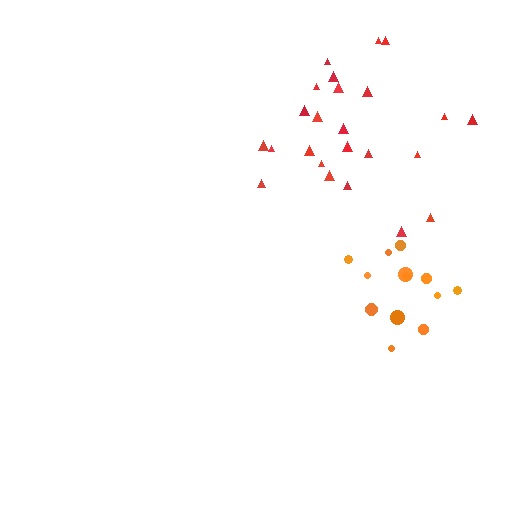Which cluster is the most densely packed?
Red.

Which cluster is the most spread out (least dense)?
Orange.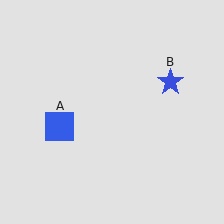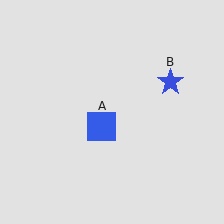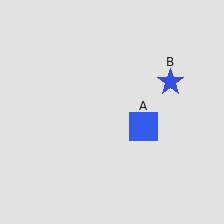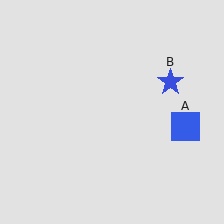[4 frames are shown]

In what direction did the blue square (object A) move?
The blue square (object A) moved right.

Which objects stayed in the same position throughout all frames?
Blue star (object B) remained stationary.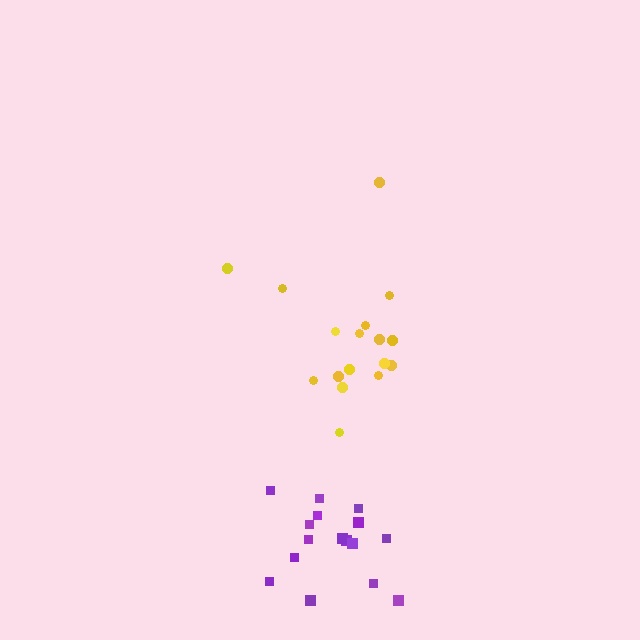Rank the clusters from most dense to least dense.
purple, yellow.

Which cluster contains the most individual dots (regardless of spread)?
Yellow (17).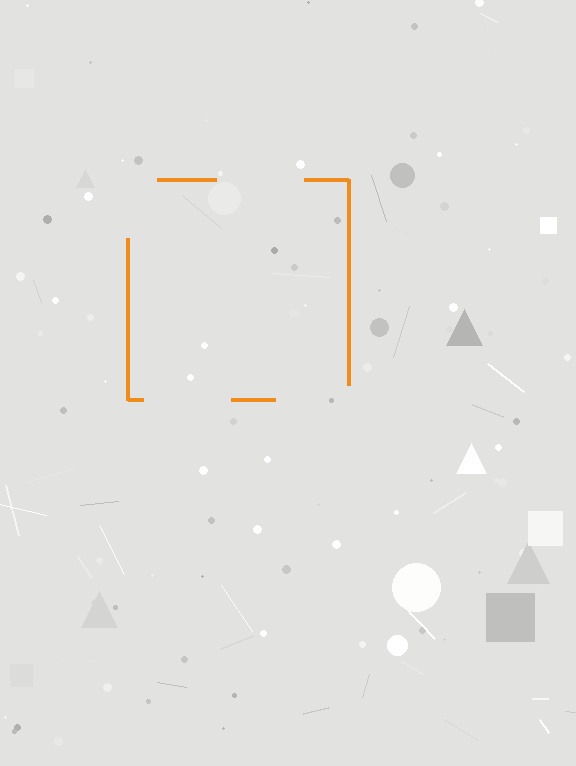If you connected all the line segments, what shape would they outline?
They would outline a square.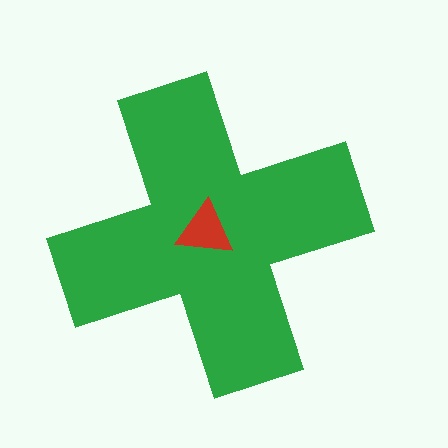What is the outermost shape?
The green cross.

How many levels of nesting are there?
2.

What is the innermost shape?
The red triangle.